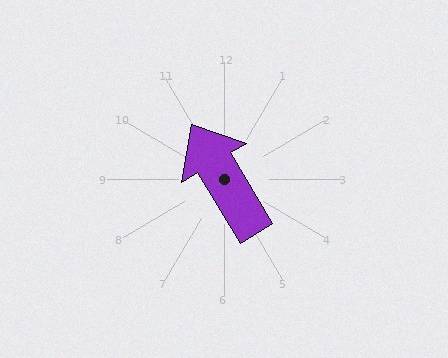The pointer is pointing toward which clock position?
Roughly 11 o'clock.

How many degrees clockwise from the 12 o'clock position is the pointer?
Approximately 329 degrees.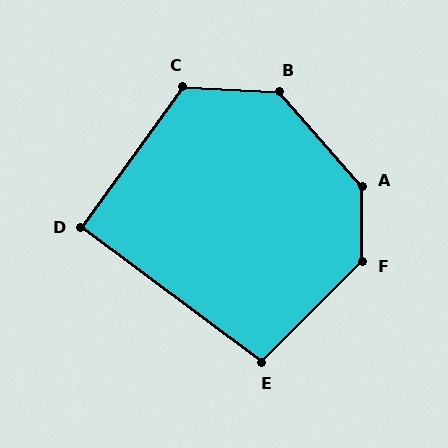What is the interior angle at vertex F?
Approximately 135 degrees (obtuse).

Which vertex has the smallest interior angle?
D, at approximately 91 degrees.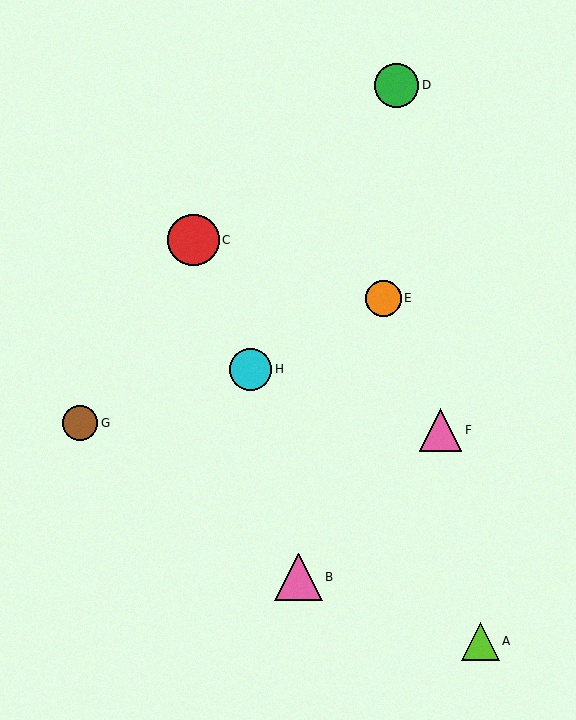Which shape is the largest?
The red circle (labeled C) is the largest.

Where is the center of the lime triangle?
The center of the lime triangle is at (481, 641).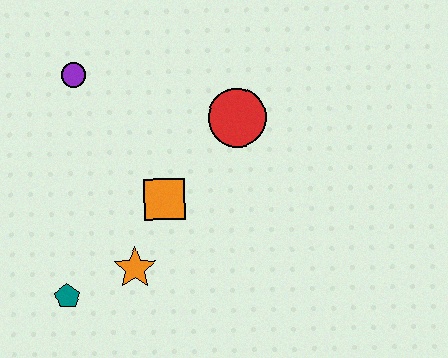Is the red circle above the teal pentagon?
Yes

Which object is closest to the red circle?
The orange square is closest to the red circle.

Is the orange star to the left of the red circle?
Yes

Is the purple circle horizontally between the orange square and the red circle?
No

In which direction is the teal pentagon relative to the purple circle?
The teal pentagon is below the purple circle.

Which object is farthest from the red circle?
The teal pentagon is farthest from the red circle.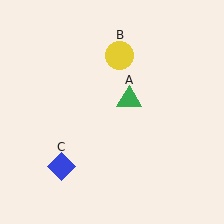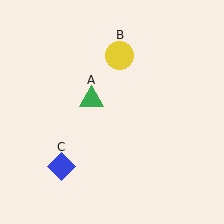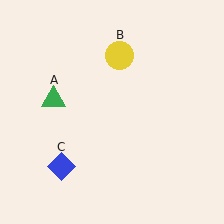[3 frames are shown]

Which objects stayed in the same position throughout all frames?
Yellow circle (object B) and blue diamond (object C) remained stationary.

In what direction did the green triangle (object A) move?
The green triangle (object A) moved left.